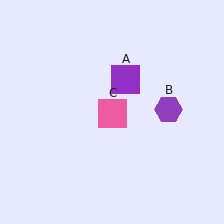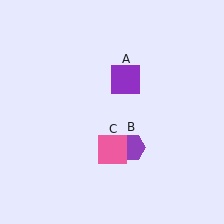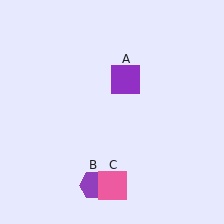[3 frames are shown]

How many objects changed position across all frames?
2 objects changed position: purple hexagon (object B), pink square (object C).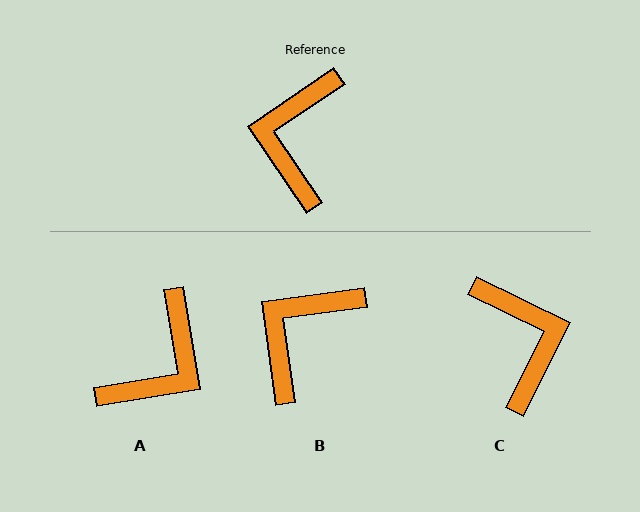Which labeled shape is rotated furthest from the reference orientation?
A, about 155 degrees away.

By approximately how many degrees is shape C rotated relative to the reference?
Approximately 150 degrees clockwise.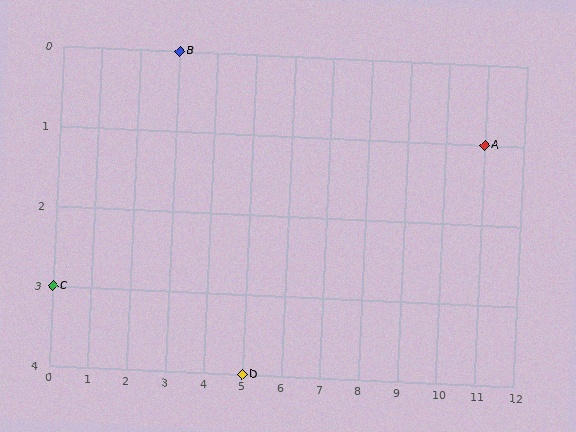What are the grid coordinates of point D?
Point D is at grid coordinates (5, 4).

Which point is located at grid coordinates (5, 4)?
Point D is at (5, 4).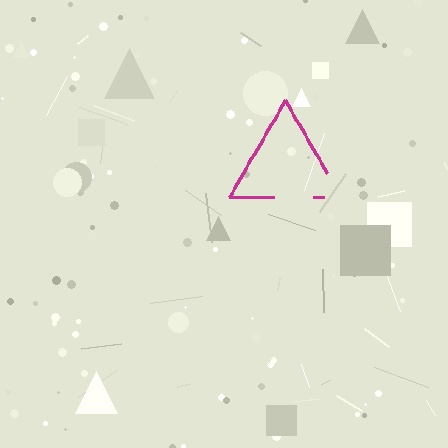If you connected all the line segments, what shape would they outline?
They would outline a triangle.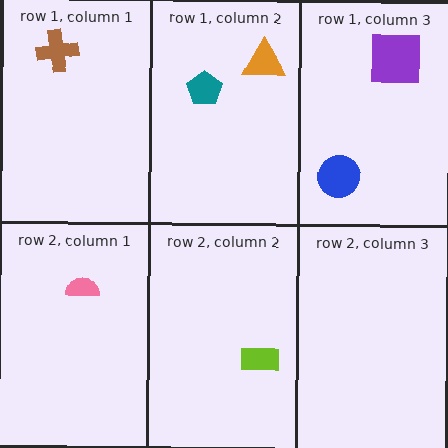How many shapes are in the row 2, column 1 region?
1.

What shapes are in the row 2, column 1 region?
The pink semicircle.